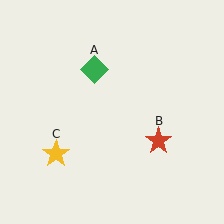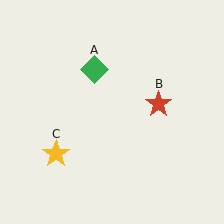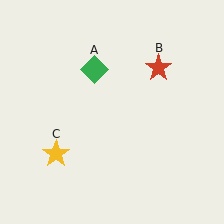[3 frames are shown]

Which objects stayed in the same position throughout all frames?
Green diamond (object A) and yellow star (object C) remained stationary.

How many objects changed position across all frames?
1 object changed position: red star (object B).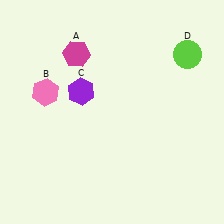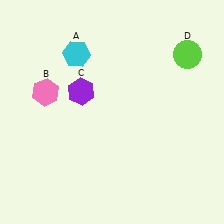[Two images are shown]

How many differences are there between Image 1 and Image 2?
There is 1 difference between the two images.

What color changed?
The hexagon (A) changed from magenta in Image 1 to cyan in Image 2.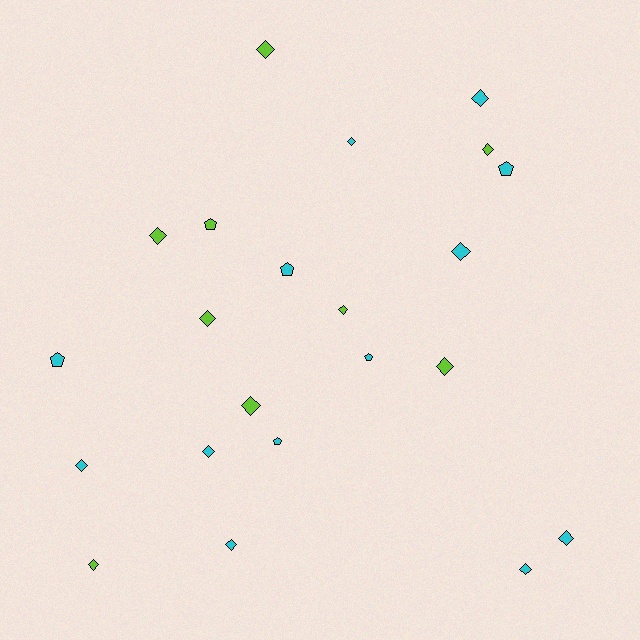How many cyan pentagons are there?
There are 5 cyan pentagons.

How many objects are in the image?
There are 22 objects.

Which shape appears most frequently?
Diamond, with 16 objects.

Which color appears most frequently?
Cyan, with 13 objects.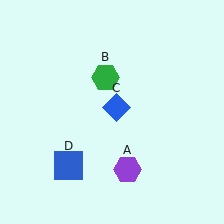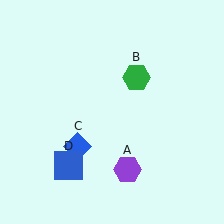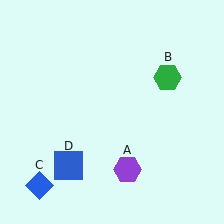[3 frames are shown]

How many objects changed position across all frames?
2 objects changed position: green hexagon (object B), blue diamond (object C).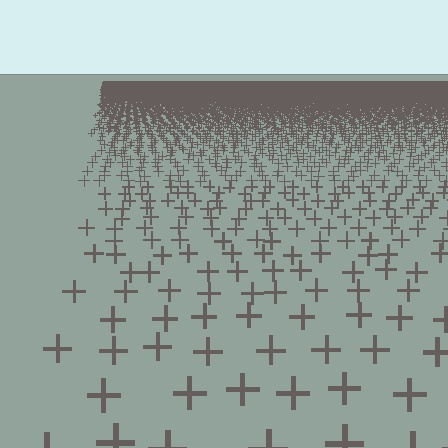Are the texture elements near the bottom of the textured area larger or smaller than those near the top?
Larger. Near the bottom, elements are closer to the viewer and appear at a bigger on-screen size.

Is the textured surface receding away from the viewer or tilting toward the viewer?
The surface is receding away from the viewer. Texture elements get smaller and denser toward the top.